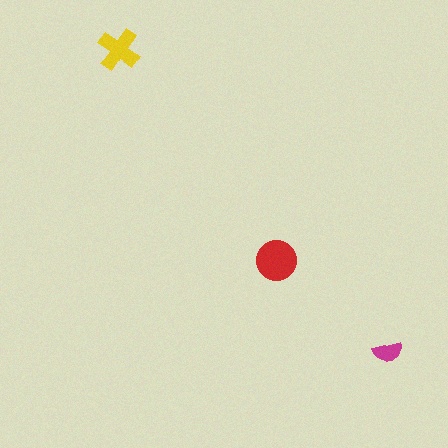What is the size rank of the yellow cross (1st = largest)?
2nd.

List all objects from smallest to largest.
The magenta semicircle, the yellow cross, the red circle.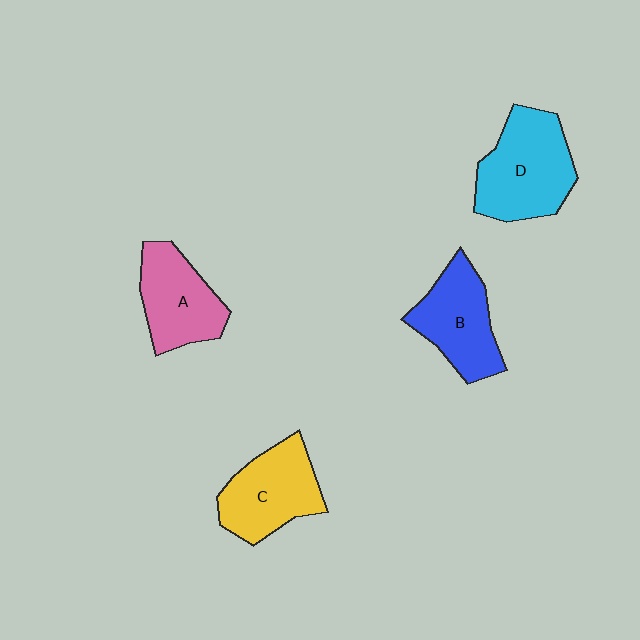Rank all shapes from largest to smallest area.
From largest to smallest: D (cyan), C (yellow), B (blue), A (pink).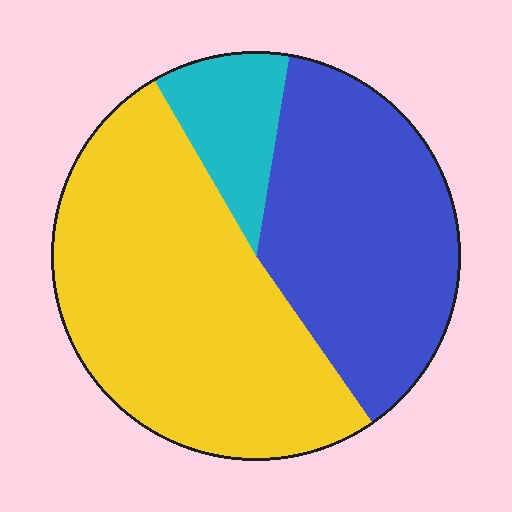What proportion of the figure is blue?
Blue takes up about three eighths (3/8) of the figure.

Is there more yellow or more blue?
Yellow.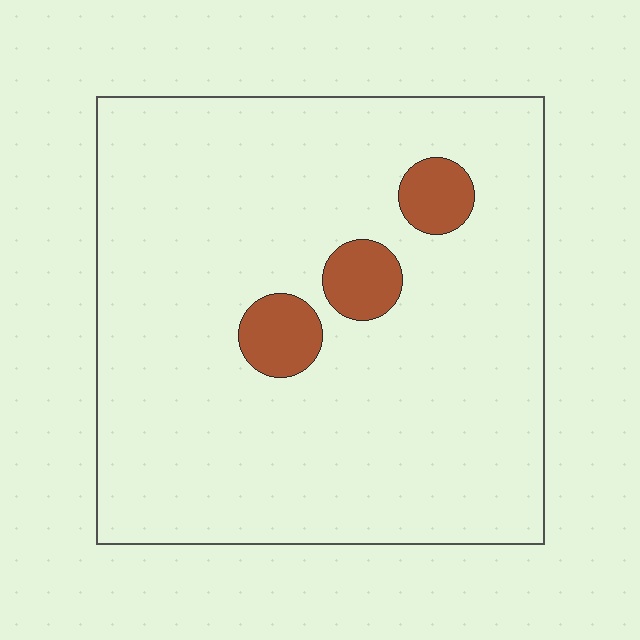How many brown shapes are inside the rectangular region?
3.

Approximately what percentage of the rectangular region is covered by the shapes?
Approximately 10%.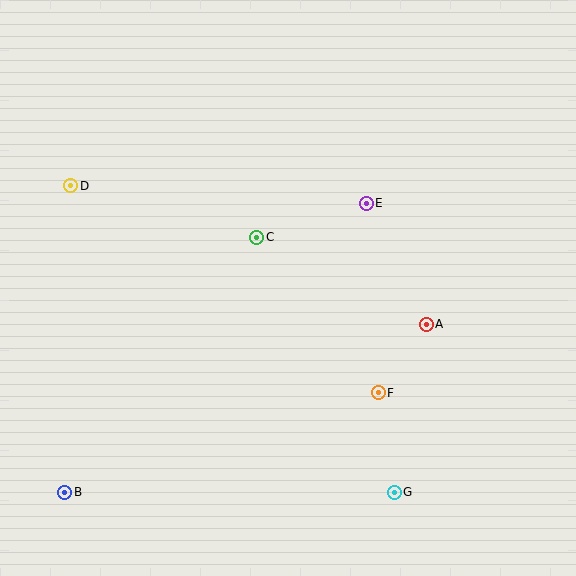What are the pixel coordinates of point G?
Point G is at (394, 492).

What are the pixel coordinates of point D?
Point D is at (71, 186).